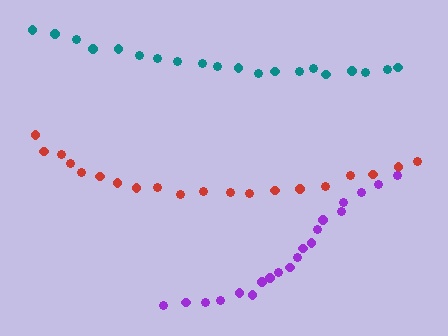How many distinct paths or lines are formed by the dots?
There are 3 distinct paths.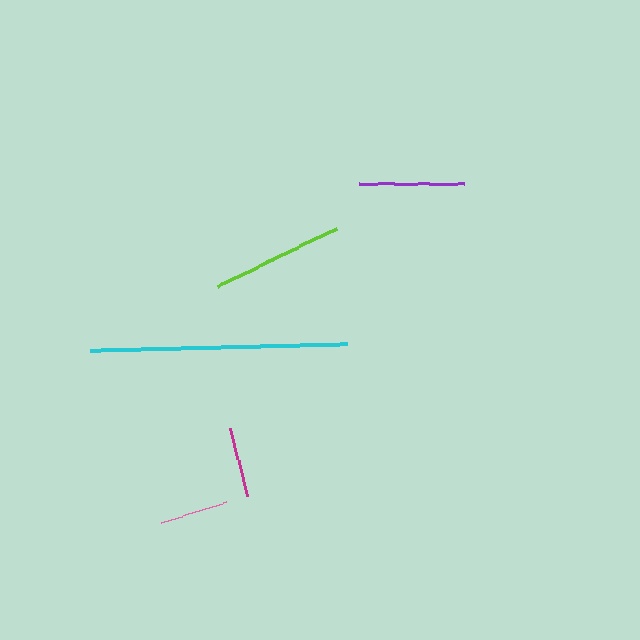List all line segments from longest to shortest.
From longest to shortest: cyan, lime, purple, magenta, pink.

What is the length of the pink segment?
The pink segment is approximately 68 pixels long.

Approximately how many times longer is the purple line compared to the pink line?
The purple line is approximately 1.5 times the length of the pink line.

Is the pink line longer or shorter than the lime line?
The lime line is longer than the pink line.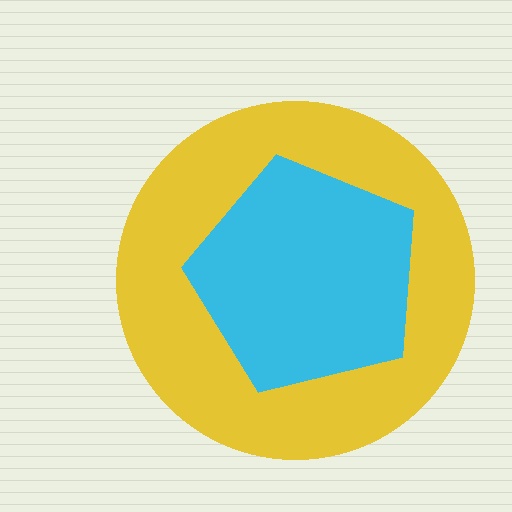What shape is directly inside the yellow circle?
The cyan pentagon.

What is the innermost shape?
The cyan pentagon.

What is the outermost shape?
The yellow circle.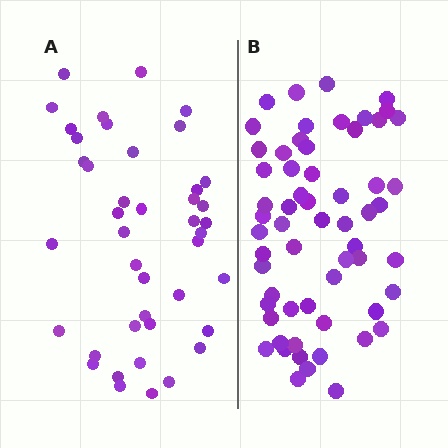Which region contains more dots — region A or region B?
Region B (the right region) has more dots.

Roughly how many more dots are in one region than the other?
Region B has approximately 20 more dots than region A.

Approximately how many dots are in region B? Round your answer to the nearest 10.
About 60 dots.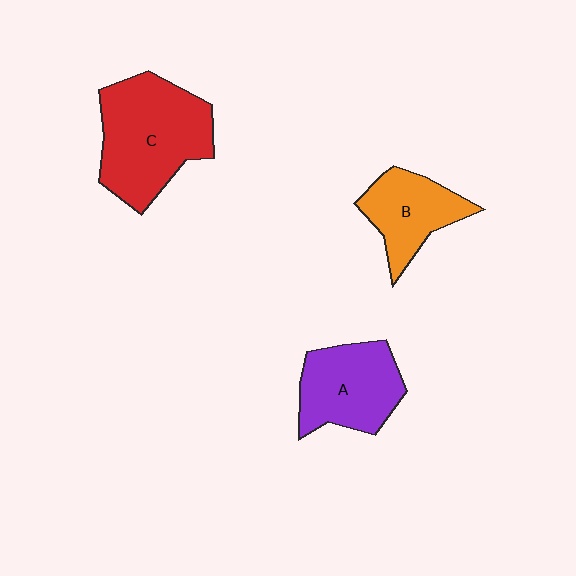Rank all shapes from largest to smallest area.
From largest to smallest: C (red), A (purple), B (orange).